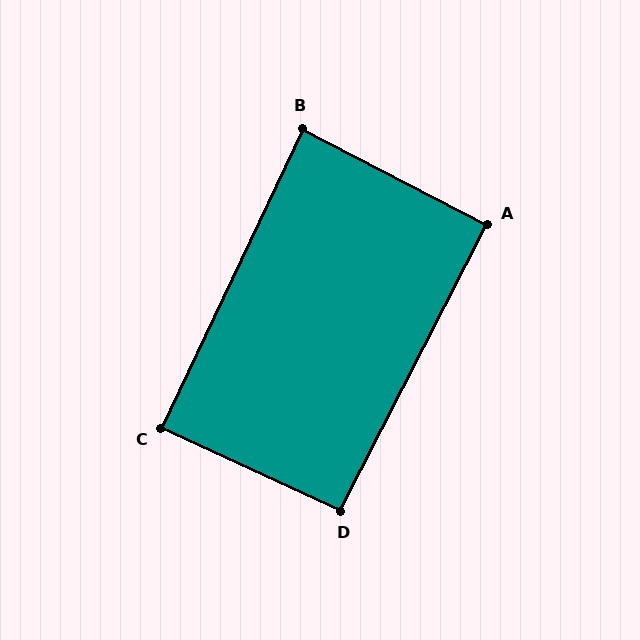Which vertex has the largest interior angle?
D, at approximately 92 degrees.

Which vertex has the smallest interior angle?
B, at approximately 88 degrees.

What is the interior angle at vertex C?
Approximately 90 degrees (approximately right).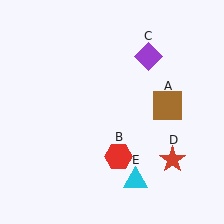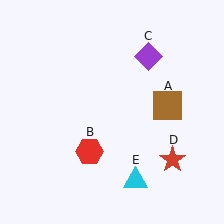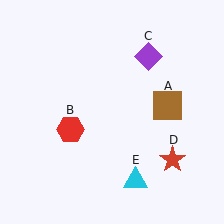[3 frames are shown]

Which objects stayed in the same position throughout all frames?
Brown square (object A) and purple diamond (object C) and red star (object D) and cyan triangle (object E) remained stationary.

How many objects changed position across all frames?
1 object changed position: red hexagon (object B).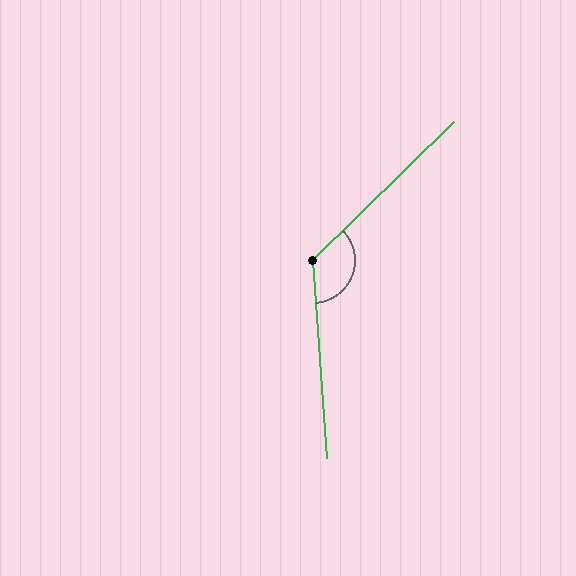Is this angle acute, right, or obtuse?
It is obtuse.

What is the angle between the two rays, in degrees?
Approximately 130 degrees.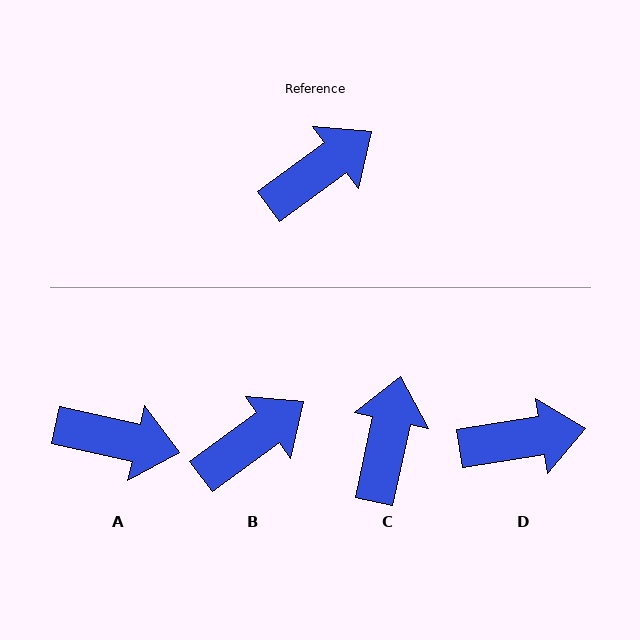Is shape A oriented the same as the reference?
No, it is off by about 49 degrees.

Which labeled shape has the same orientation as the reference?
B.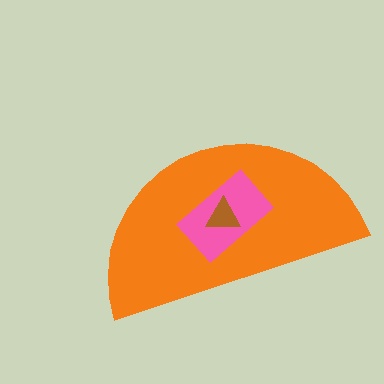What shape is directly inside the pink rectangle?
The brown triangle.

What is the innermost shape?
The brown triangle.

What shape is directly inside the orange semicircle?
The pink rectangle.